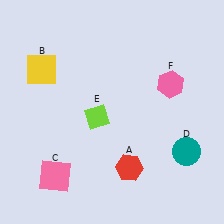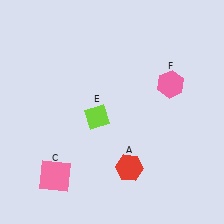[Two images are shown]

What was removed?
The teal circle (D), the yellow square (B) were removed in Image 2.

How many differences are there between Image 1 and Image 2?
There are 2 differences between the two images.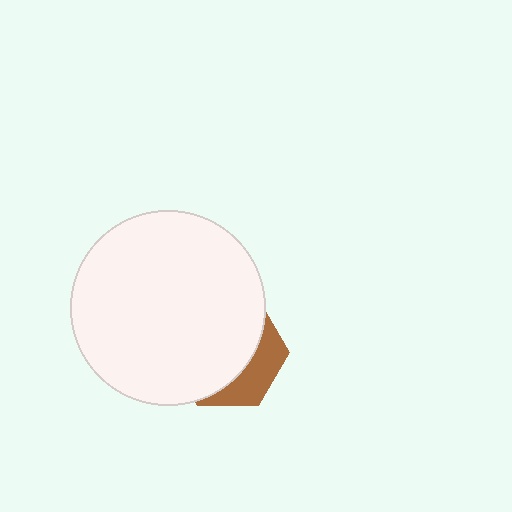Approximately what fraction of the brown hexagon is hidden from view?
Roughly 70% of the brown hexagon is hidden behind the white circle.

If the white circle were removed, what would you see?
You would see the complete brown hexagon.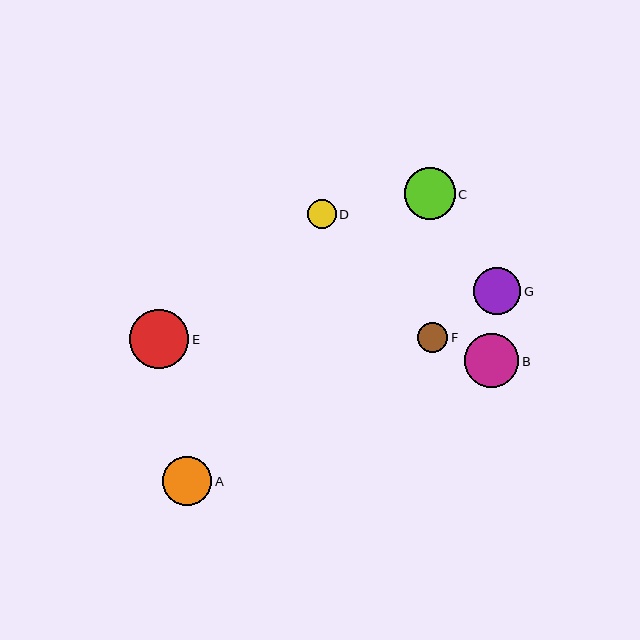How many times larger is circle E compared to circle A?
Circle E is approximately 1.2 times the size of circle A.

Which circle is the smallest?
Circle D is the smallest with a size of approximately 29 pixels.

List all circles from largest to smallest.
From largest to smallest: E, B, C, A, G, F, D.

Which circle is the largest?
Circle E is the largest with a size of approximately 59 pixels.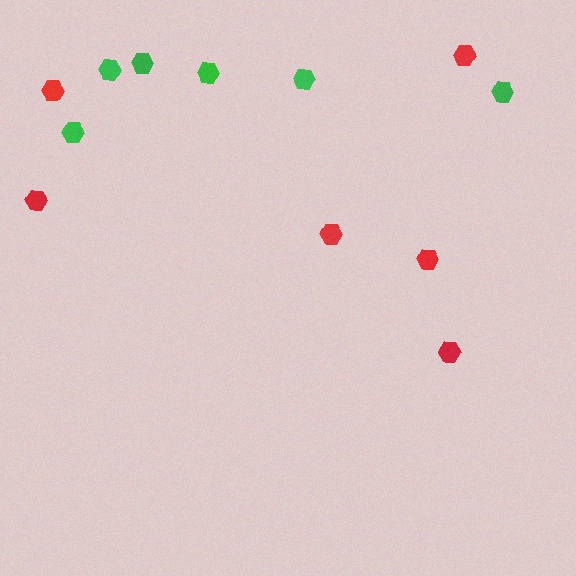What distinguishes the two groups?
There are 2 groups: one group of red hexagons (6) and one group of green hexagons (6).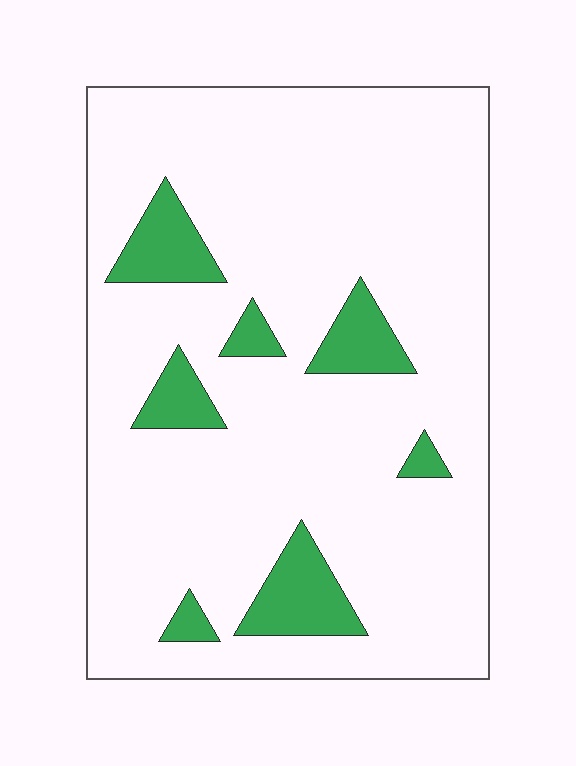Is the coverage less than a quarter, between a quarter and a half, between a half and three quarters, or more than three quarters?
Less than a quarter.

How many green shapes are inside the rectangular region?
7.